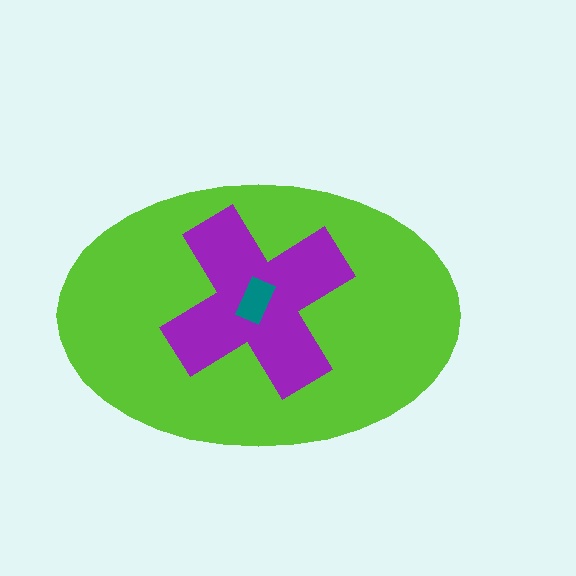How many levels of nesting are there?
3.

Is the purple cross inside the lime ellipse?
Yes.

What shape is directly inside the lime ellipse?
The purple cross.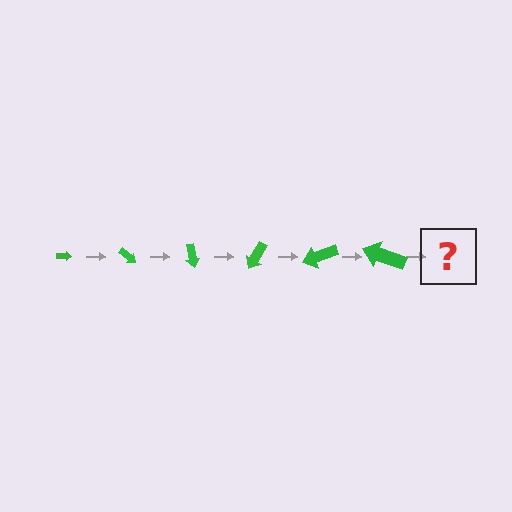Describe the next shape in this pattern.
It should be an arrow, larger than the previous one and rotated 240 degrees from the start.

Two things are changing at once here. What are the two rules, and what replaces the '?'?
The two rules are that the arrow grows larger each step and it rotates 40 degrees each step. The '?' should be an arrow, larger than the previous one and rotated 240 degrees from the start.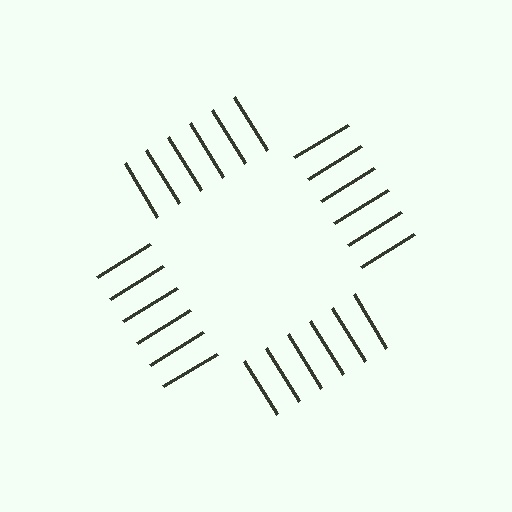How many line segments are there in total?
24 — 6 along each of the 4 edges.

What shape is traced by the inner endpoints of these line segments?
An illusory square — the line segments terminate on its edges but no continuous stroke is drawn.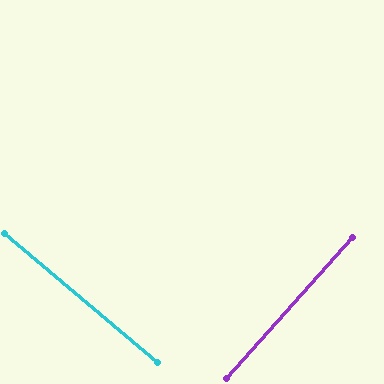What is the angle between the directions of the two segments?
Approximately 88 degrees.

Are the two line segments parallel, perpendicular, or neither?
Perpendicular — they meet at approximately 88°.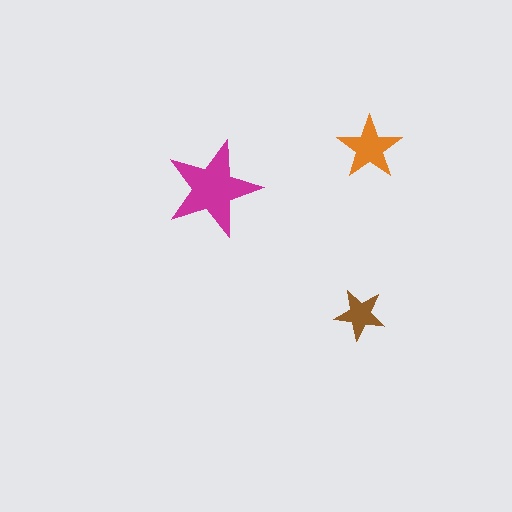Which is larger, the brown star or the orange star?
The orange one.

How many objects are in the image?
There are 3 objects in the image.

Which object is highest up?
The orange star is topmost.